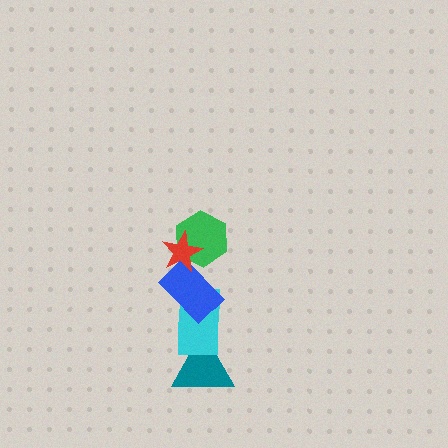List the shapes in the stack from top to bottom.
From top to bottom: the red star, the green hexagon, the blue rectangle, the cyan rectangle, the teal triangle.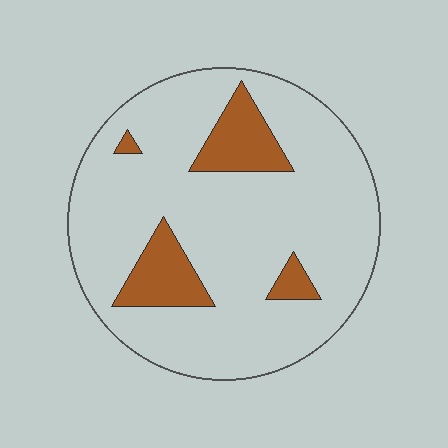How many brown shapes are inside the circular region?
4.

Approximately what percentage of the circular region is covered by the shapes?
Approximately 15%.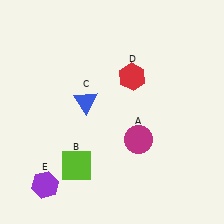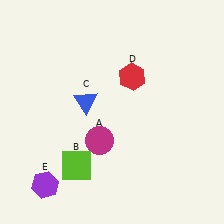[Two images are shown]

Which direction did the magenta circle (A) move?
The magenta circle (A) moved left.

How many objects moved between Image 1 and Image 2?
1 object moved between the two images.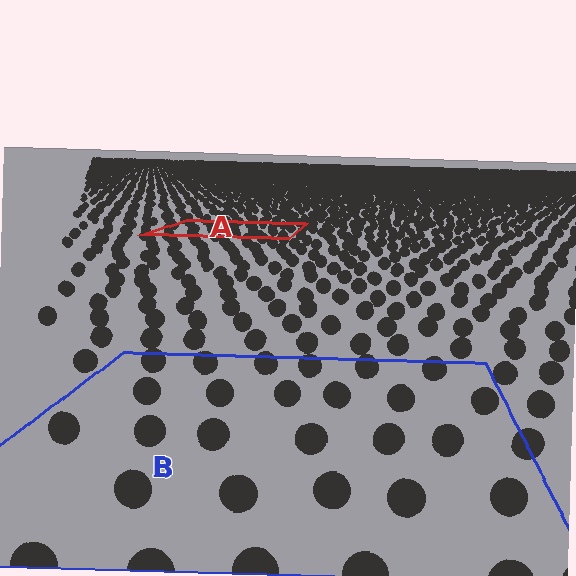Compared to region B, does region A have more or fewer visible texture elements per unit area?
Region A has more texture elements per unit area — they are packed more densely because it is farther away.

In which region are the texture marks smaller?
The texture marks are smaller in region A, because it is farther away.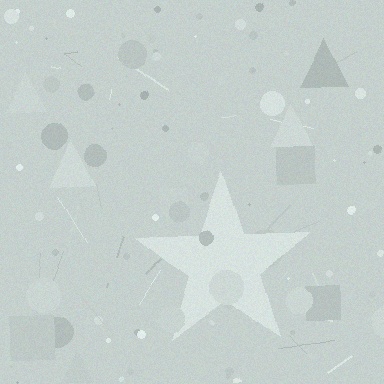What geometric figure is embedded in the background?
A star is embedded in the background.